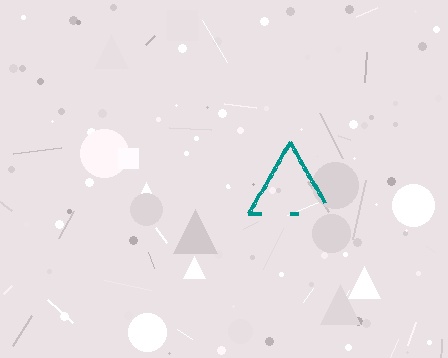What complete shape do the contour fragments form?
The contour fragments form a triangle.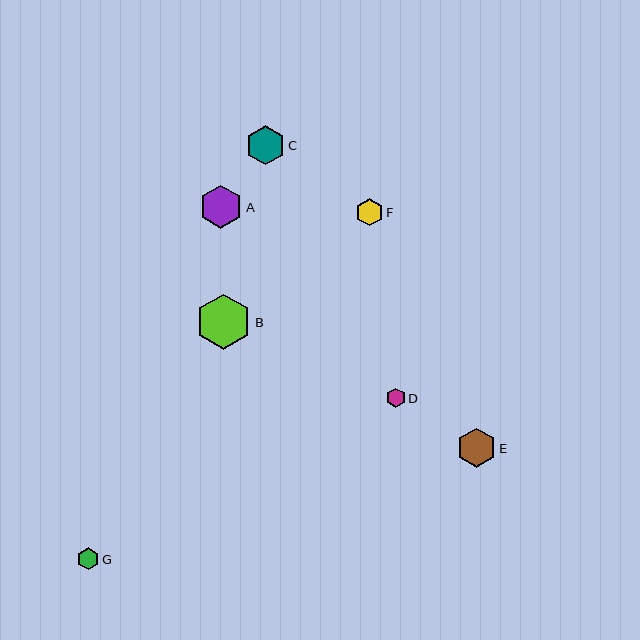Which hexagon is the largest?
Hexagon B is the largest with a size of approximately 55 pixels.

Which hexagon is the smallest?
Hexagon D is the smallest with a size of approximately 20 pixels.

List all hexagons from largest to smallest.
From largest to smallest: B, A, E, C, F, G, D.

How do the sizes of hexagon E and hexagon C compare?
Hexagon E and hexagon C are approximately the same size.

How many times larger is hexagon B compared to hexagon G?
Hexagon B is approximately 2.5 times the size of hexagon G.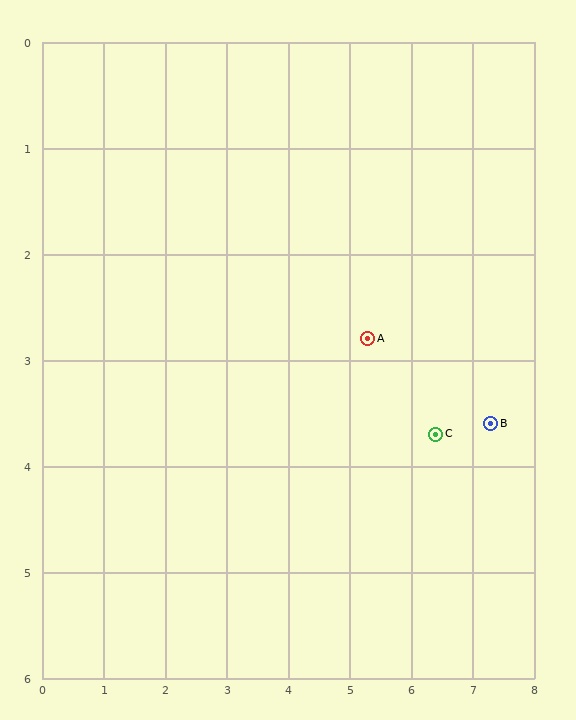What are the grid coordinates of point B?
Point B is at approximately (7.3, 3.6).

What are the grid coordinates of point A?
Point A is at approximately (5.3, 2.8).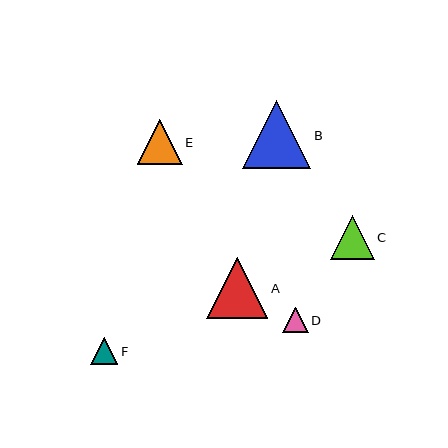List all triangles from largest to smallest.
From largest to smallest: B, A, E, C, F, D.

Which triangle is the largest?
Triangle B is the largest with a size of approximately 68 pixels.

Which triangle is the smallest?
Triangle D is the smallest with a size of approximately 25 pixels.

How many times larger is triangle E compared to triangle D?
Triangle E is approximately 1.8 times the size of triangle D.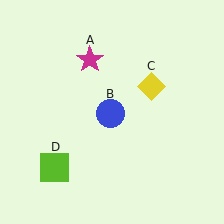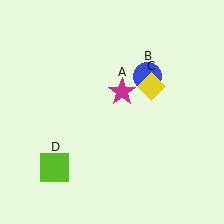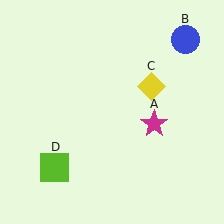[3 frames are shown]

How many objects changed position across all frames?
2 objects changed position: magenta star (object A), blue circle (object B).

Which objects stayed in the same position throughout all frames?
Yellow diamond (object C) and lime square (object D) remained stationary.